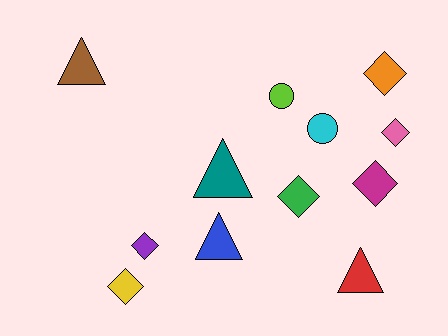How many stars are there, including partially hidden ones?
There are no stars.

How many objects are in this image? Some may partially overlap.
There are 12 objects.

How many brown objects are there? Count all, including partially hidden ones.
There is 1 brown object.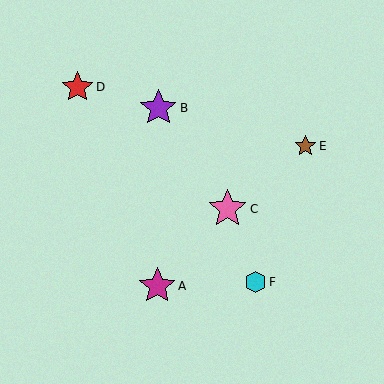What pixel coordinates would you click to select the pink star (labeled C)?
Click at (227, 209) to select the pink star C.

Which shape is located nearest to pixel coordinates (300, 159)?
The brown star (labeled E) at (305, 146) is nearest to that location.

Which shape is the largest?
The pink star (labeled C) is the largest.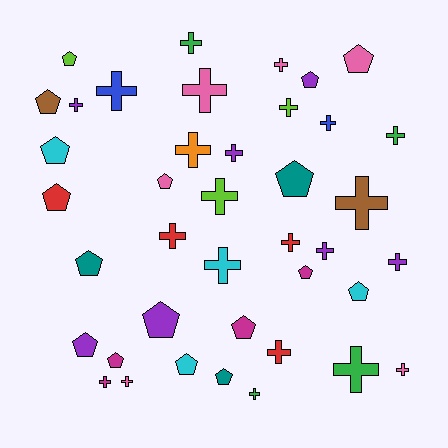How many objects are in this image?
There are 40 objects.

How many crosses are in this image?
There are 23 crosses.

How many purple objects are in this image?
There are 7 purple objects.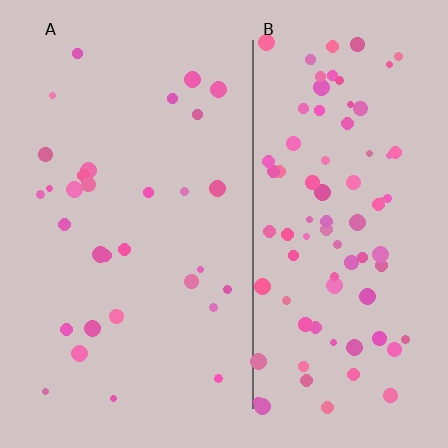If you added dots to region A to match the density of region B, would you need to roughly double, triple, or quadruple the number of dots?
Approximately triple.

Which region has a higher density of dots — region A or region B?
B (the right).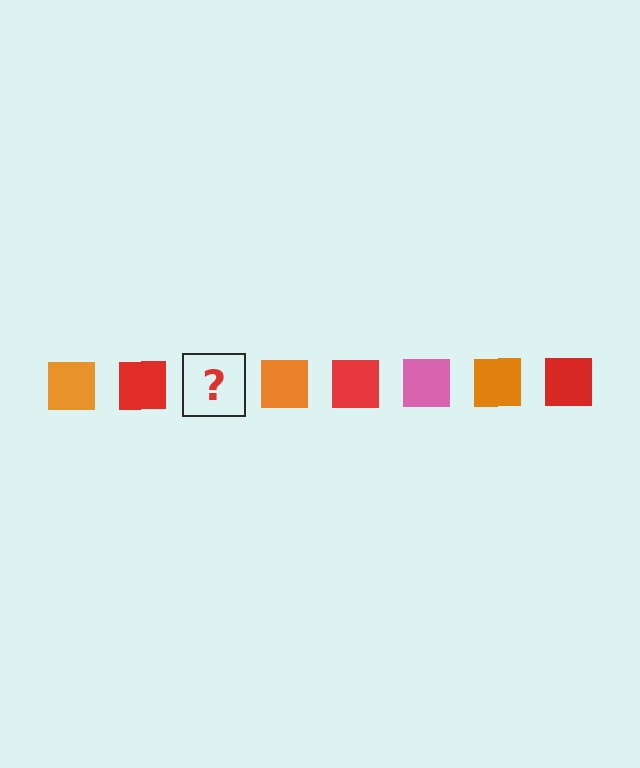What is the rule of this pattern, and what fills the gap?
The rule is that the pattern cycles through orange, red, pink squares. The gap should be filled with a pink square.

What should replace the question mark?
The question mark should be replaced with a pink square.